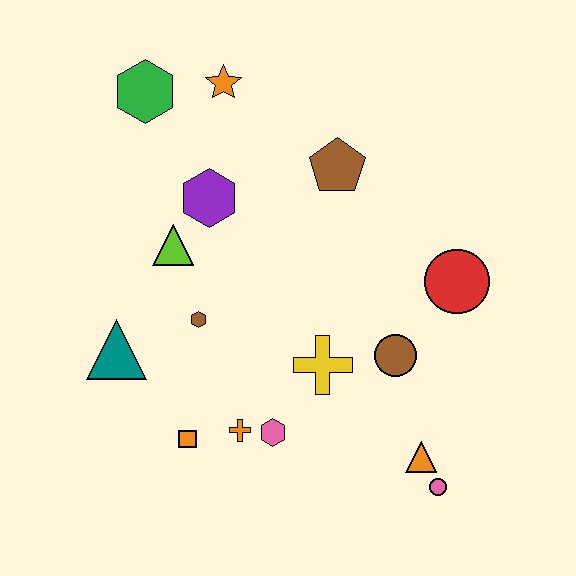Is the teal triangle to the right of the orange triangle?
No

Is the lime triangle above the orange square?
Yes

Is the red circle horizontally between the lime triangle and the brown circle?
No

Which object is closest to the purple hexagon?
The lime triangle is closest to the purple hexagon.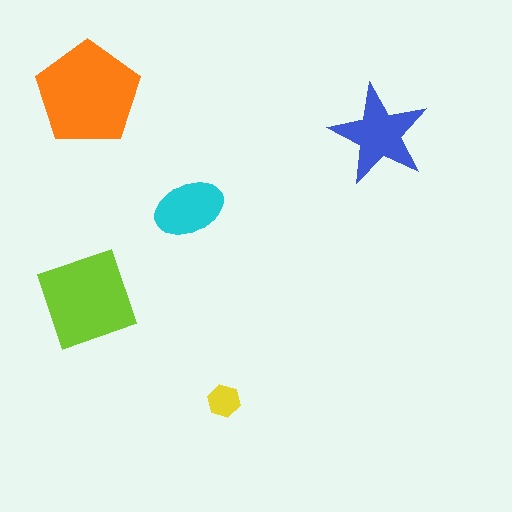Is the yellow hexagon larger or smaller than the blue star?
Smaller.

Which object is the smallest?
The yellow hexagon.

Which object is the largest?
The orange pentagon.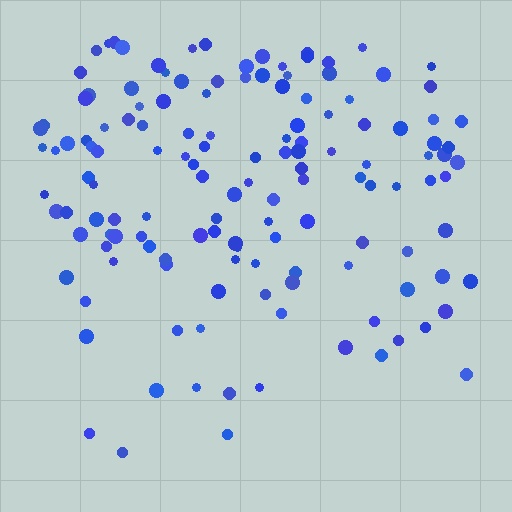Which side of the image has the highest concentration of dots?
The top.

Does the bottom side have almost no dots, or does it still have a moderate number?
Still a moderate number, just noticeably fewer than the top.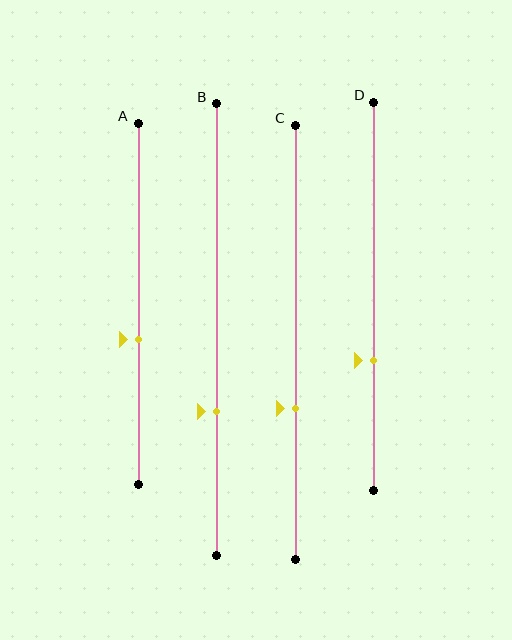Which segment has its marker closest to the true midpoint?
Segment A has its marker closest to the true midpoint.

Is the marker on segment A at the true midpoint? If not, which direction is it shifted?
No, the marker on segment A is shifted downward by about 10% of the segment length.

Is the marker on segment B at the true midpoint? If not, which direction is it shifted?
No, the marker on segment B is shifted downward by about 18% of the segment length.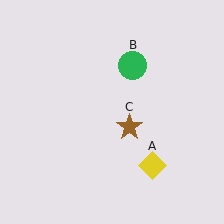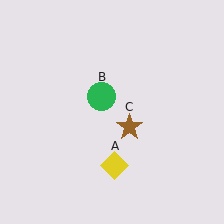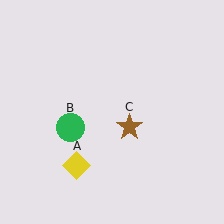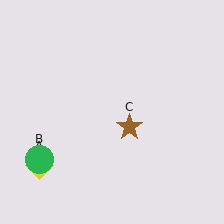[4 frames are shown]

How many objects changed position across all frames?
2 objects changed position: yellow diamond (object A), green circle (object B).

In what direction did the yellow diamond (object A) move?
The yellow diamond (object A) moved left.